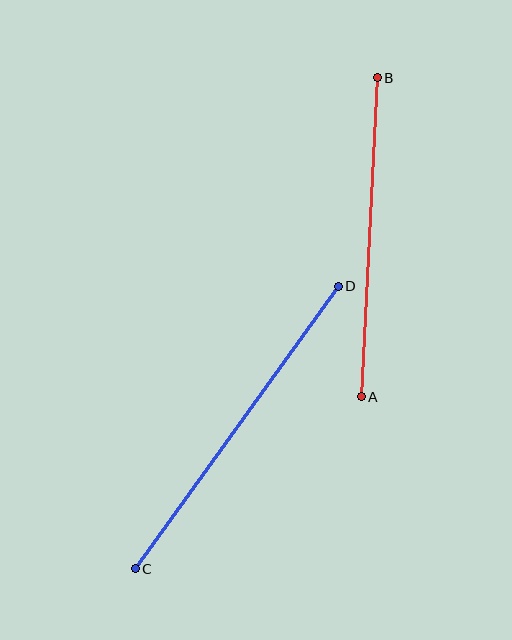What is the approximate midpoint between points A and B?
The midpoint is at approximately (369, 237) pixels.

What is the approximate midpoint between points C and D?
The midpoint is at approximately (237, 427) pixels.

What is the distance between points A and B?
The distance is approximately 319 pixels.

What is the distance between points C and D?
The distance is approximately 348 pixels.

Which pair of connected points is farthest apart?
Points C and D are farthest apart.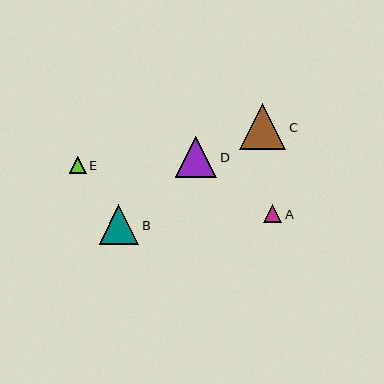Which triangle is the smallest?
Triangle E is the smallest with a size of approximately 17 pixels.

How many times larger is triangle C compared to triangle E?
Triangle C is approximately 2.8 times the size of triangle E.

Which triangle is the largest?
Triangle C is the largest with a size of approximately 46 pixels.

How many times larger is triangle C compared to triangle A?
Triangle C is approximately 2.6 times the size of triangle A.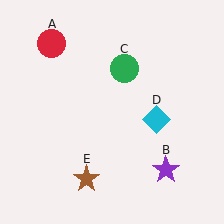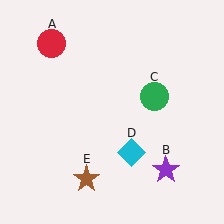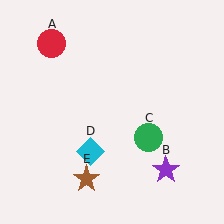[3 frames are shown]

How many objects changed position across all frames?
2 objects changed position: green circle (object C), cyan diamond (object D).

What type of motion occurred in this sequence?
The green circle (object C), cyan diamond (object D) rotated clockwise around the center of the scene.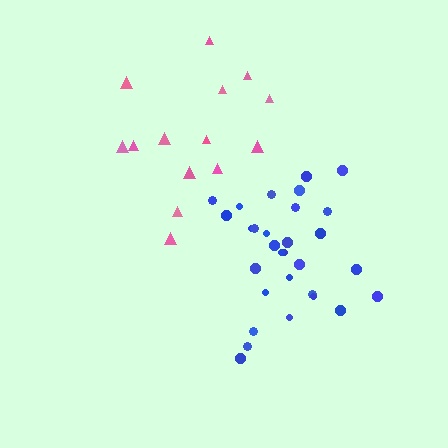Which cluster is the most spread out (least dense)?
Pink.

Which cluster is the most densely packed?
Blue.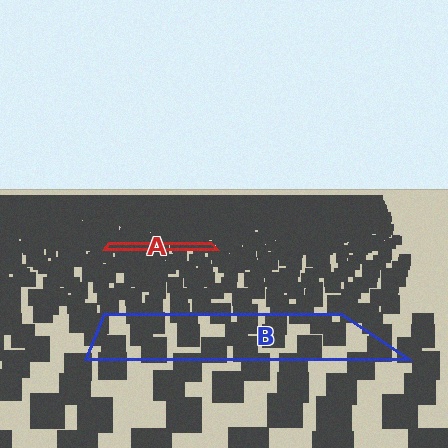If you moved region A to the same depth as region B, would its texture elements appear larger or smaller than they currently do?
They would appear larger. At a closer depth, the same texture elements are projected at a bigger on-screen size.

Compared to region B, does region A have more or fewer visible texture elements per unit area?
Region A has more texture elements per unit area — they are packed more densely because it is farther away.